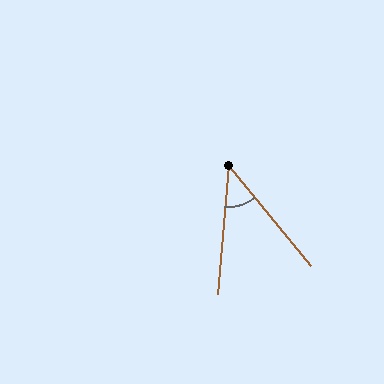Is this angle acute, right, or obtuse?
It is acute.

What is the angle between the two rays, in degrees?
Approximately 44 degrees.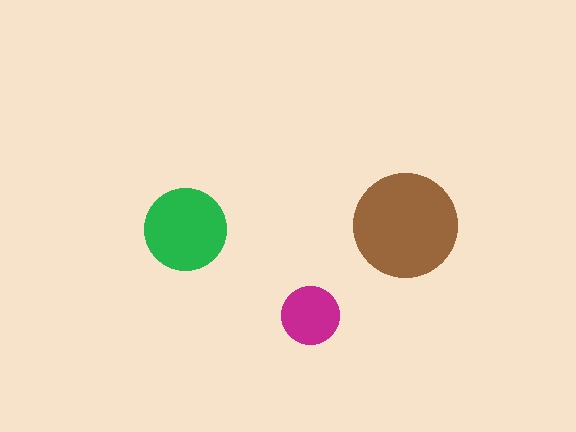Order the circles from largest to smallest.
the brown one, the green one, the magenta one.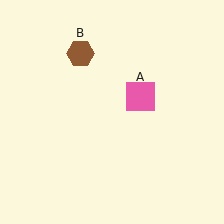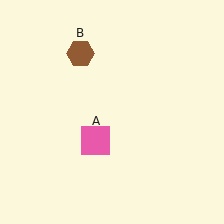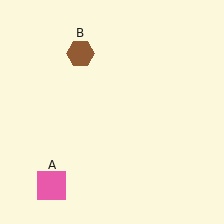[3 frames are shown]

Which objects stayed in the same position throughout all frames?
Brown hexagon (object B) remained stationary.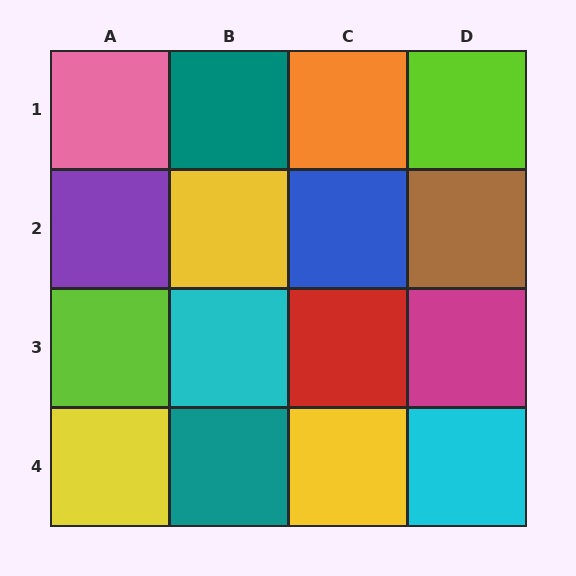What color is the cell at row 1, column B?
Teal.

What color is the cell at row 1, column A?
Pink.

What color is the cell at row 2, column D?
Brown.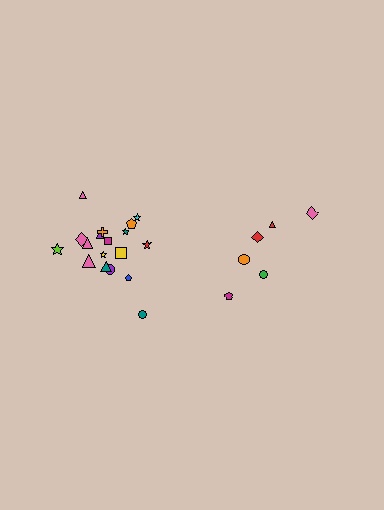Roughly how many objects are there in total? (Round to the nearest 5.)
Roughly 25 objects in total.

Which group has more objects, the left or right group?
The left group.